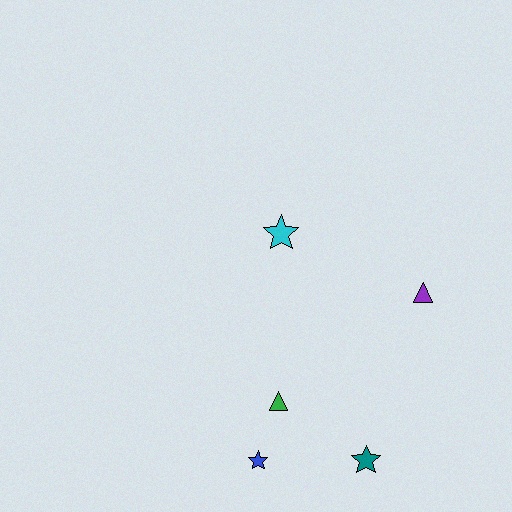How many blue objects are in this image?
There is 1 blue object.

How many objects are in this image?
There are 5 objects.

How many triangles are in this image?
There are 2 triangles.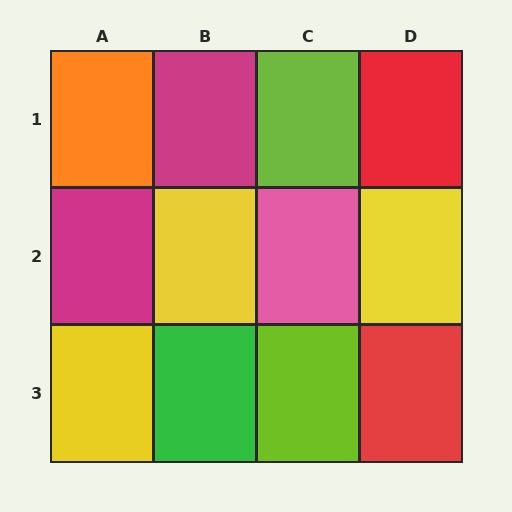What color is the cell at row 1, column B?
Magenta.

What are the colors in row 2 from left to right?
Magenta, yellow, pink, yellow.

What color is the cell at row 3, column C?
Lime.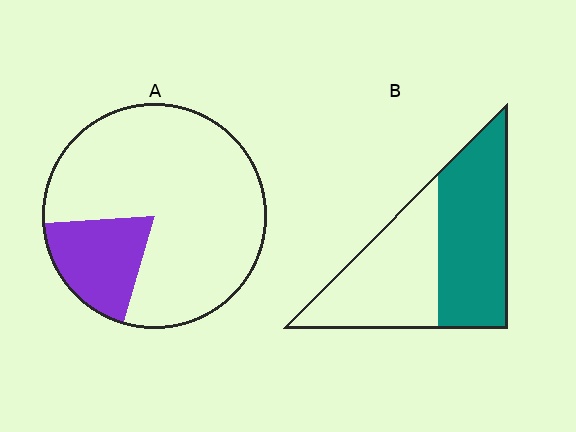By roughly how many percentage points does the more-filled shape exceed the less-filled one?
By roughly 35 percentage points (B over A).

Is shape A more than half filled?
No.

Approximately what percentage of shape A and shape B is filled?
A is approximately 20% and B is approximately 50%.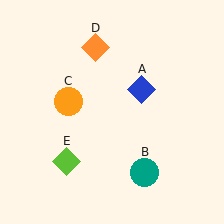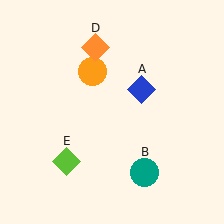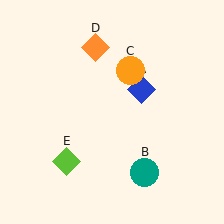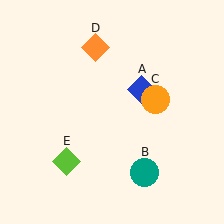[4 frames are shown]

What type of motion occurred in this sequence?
The orange circle (object C) rotated clockwise around the center of the scene.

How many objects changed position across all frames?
1 object changed position: orange circle (object C).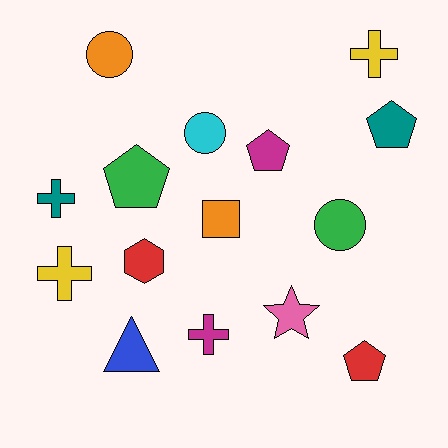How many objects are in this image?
There are 15 objects.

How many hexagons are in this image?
There is 1 hexagon.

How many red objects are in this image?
There are 2 red objects.